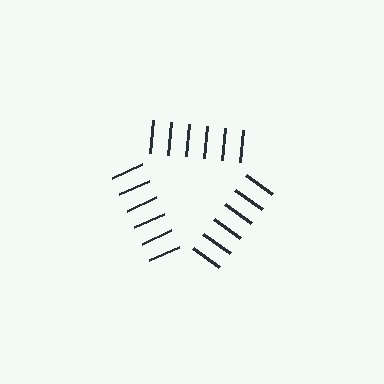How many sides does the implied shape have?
3 sides — the line-ends trace a triangle.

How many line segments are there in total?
18 — 6 along each of the 3 edges.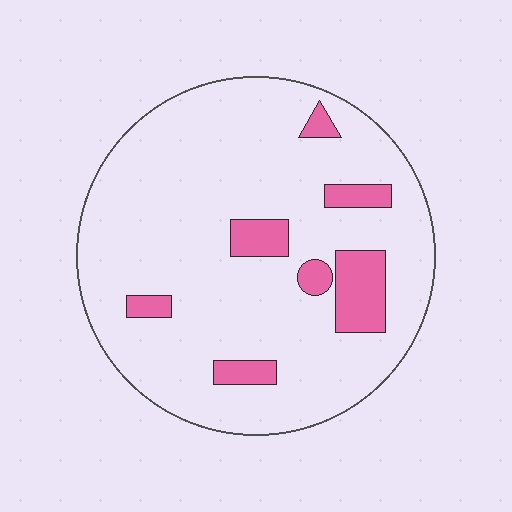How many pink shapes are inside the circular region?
7.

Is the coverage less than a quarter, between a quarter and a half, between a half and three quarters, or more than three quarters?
Less than a quarter.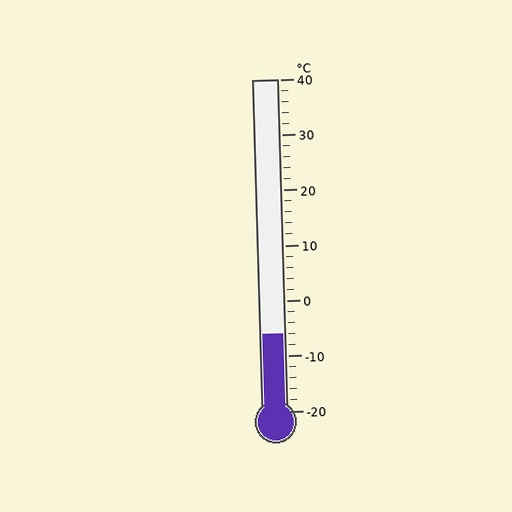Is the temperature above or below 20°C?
The temperature is below 20°C.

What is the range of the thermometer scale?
The thermometer scale ranges from -20°C to 40°C.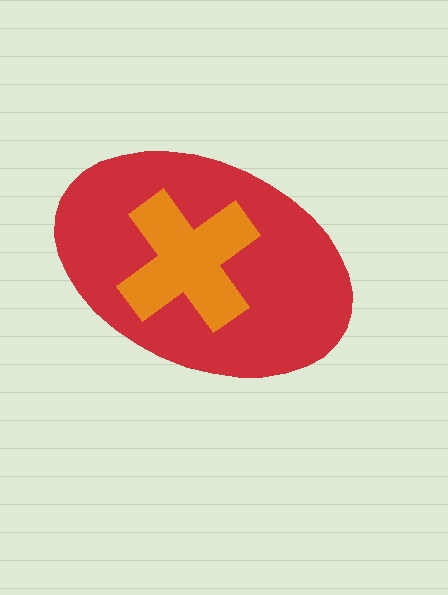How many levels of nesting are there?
2.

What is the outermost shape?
The red ellipse.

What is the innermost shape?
The orange cross.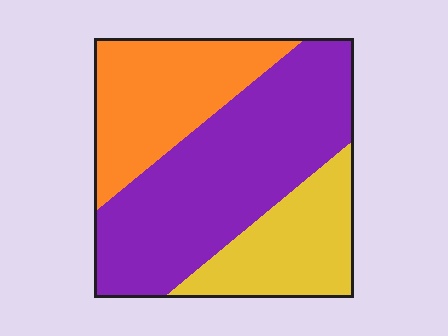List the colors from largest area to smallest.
From largest to smallest: purple, orange, yellow.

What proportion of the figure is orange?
Orange covers around 25% of the figure.